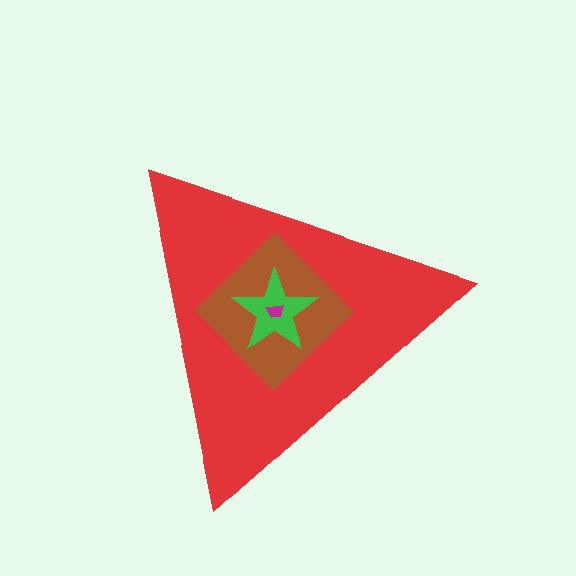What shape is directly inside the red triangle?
The brown diamond.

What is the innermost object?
The magenta trapezoid.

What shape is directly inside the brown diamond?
The green star.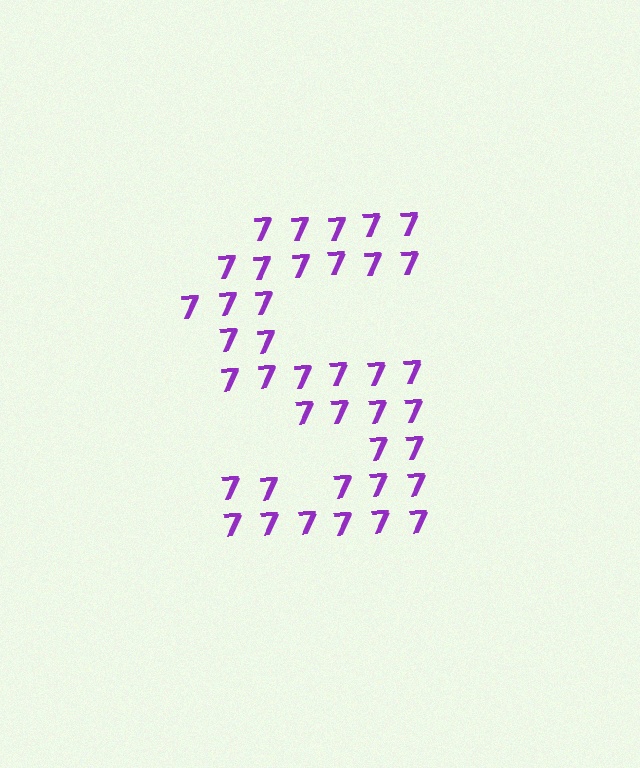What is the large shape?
The large shape is the letter S.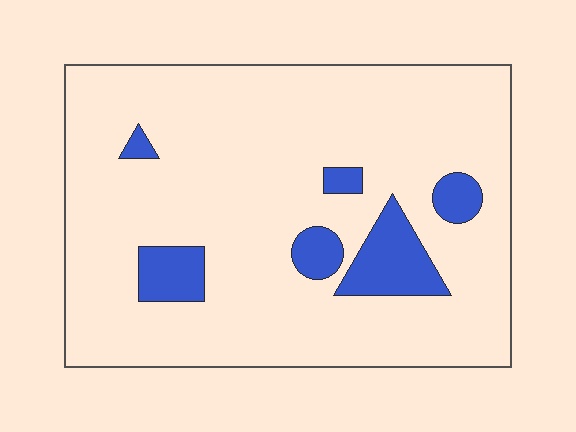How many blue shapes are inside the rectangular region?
6.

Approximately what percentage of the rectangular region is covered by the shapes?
Approximately 10%.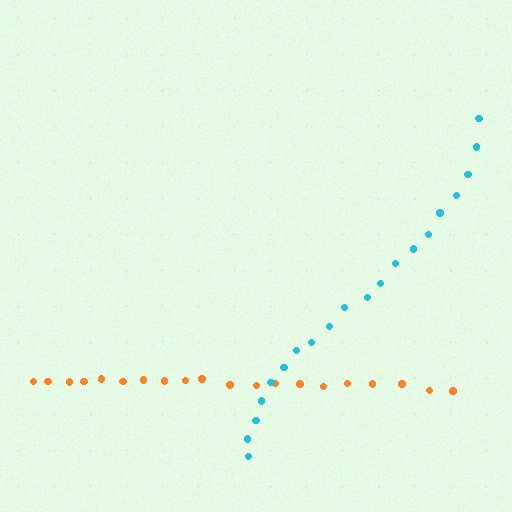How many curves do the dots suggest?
There are 2 distinct paths.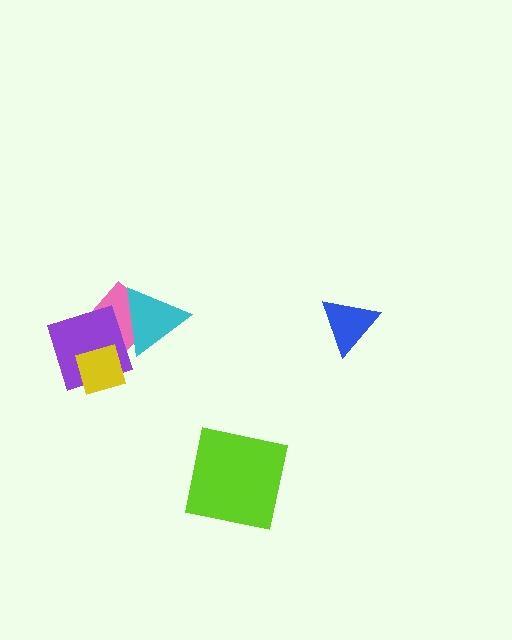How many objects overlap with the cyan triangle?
2 objects overlap with the cyan triangle.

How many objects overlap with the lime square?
0 objects overlap with the lime square.